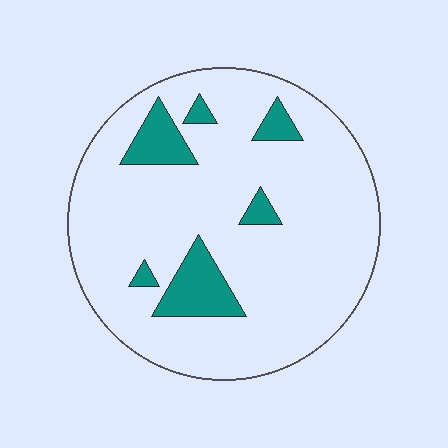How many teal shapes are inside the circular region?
6.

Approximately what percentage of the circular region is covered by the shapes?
Approximately 15%.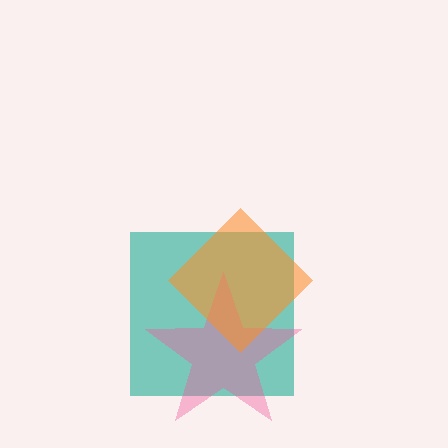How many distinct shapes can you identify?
There are 3 distinct shapes: a teal square, a pink star, an orange diamond.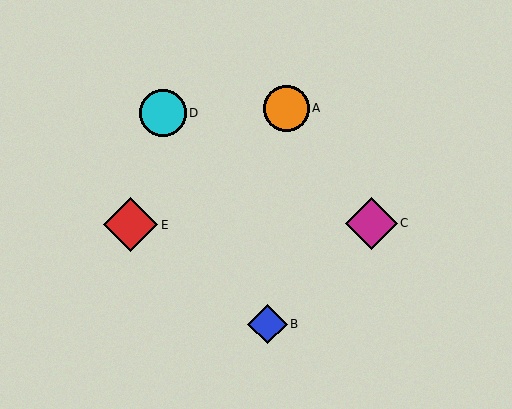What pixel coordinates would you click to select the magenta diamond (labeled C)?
Click at (371, 223) to select the magenta diamond C.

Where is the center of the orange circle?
The center of the orange circle is at (286, 108).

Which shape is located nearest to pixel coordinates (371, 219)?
The magenta diamond (labeled C) at (371, 223) is nearest to that location.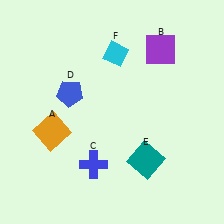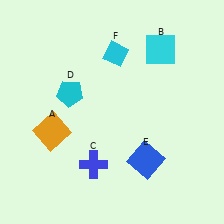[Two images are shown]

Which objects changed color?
B changed from purple to cyan. D changed from blue to cyan. E changed from teal to blue.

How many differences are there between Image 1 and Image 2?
There are 3 differences between the two images.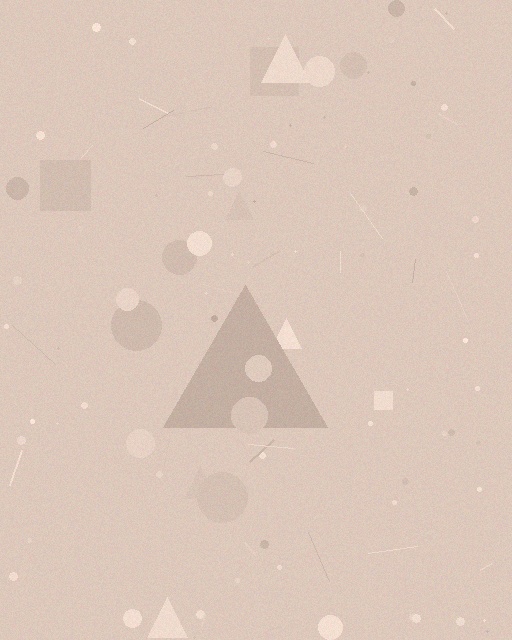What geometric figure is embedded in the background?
A triangle is embedded in the background.